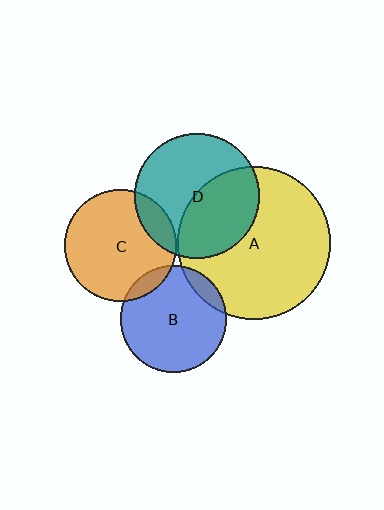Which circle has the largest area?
Circle A (yellow).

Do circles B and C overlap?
Yes.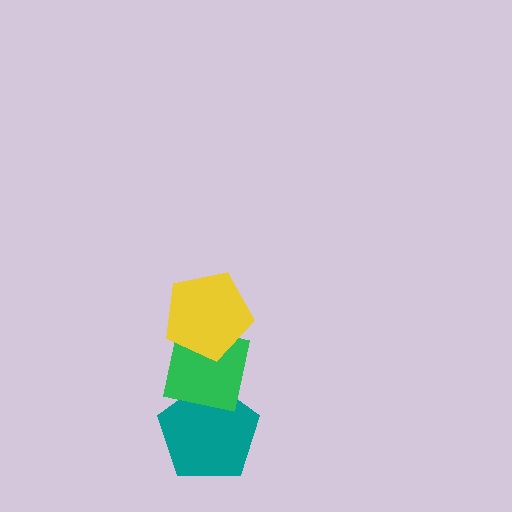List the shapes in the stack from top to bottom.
From top to bottom: the yellow pentagon, the green square, the teal pentagon.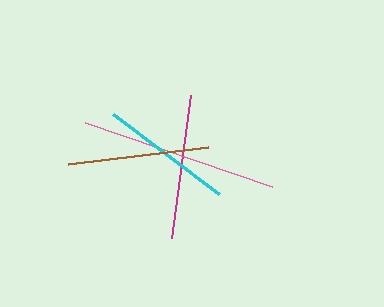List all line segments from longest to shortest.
From longest to shortest: pink, magenta, brown, cyan.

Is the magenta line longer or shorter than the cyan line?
The magenta line is longer than the cyan line.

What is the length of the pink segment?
The pink segment is approximately 198 pixels long.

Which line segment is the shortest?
The cyan line is the shortest at approximately 133 pixels.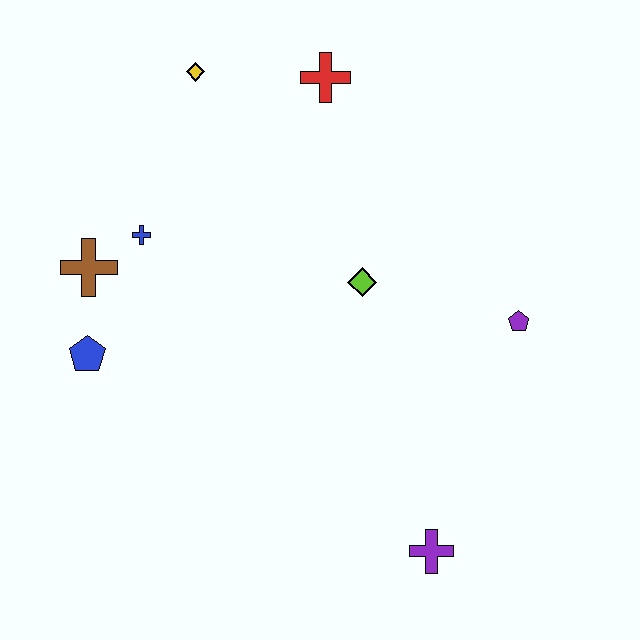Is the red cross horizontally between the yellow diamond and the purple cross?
Yes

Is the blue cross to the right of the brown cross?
Yes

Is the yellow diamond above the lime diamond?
Yes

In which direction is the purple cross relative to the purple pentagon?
The purple cross is below the purple pentagon.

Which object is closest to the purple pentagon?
The lime diamond is closest to the purple pentagon.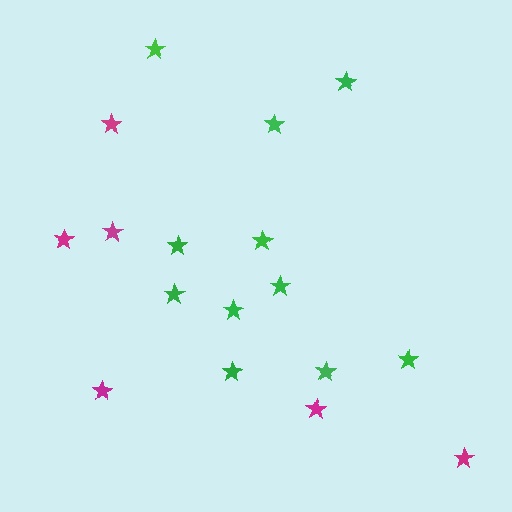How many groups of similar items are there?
There are 2 groups: one group of magenta stars (6) and one group of green stars (11).